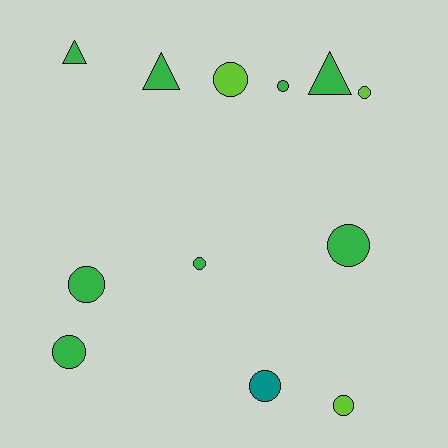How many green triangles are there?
There are 3 green triangles.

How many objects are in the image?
There are 12 objects.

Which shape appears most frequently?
Circle, with 9 objects.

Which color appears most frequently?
Green, with 8 objects.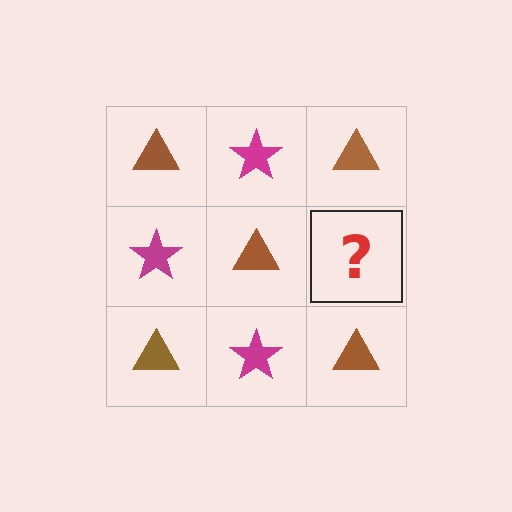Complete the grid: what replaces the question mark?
The question mark should be replaced with a magenta star.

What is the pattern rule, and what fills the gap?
The rule is that it alternates brown triangle and magenta star in a checkerboard pattern. The gap should be filled with a magenta star.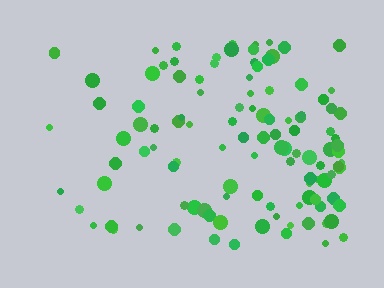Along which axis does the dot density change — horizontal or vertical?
Horizontal.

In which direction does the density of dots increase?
From left to right, with the right side densest.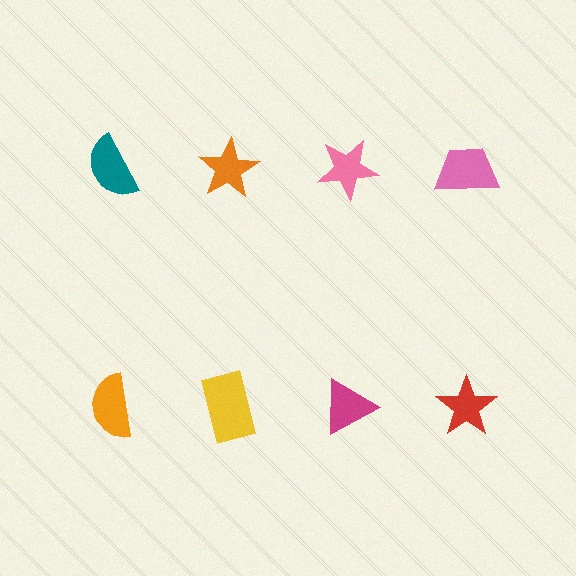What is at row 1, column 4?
A pink trapezoid.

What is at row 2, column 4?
A red star.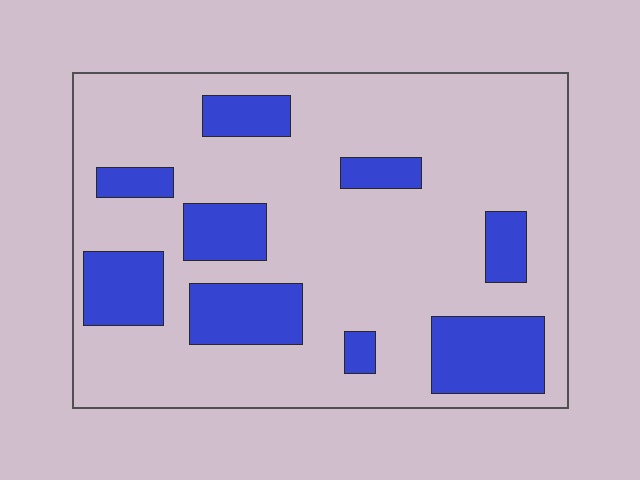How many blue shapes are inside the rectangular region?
9.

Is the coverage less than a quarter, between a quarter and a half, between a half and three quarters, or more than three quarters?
Less than a quarter.